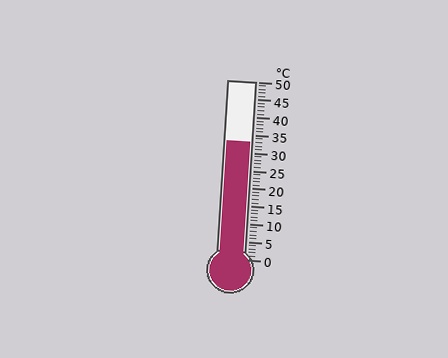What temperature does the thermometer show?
The thermometer shows approximately 33°C.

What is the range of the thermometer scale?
The thermometer scale ranges from 0°C to 50°C.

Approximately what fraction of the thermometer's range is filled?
The thermometer is filled to approximately 65% of its range.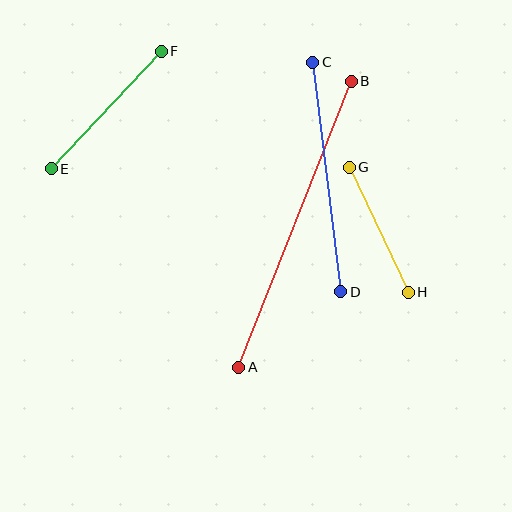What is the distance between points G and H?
The distance is approximately 139 pixels.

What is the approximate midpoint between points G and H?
The midpoint is at approximately (379, 230) pixels.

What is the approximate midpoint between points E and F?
The midpoint is at approximately (106, 110) pixels.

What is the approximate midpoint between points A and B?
The midpoint is at approximately (295, 224) pixels.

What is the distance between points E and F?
The distance is approximately 161 pixels.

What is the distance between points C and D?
The distance is approximately 231 pixels.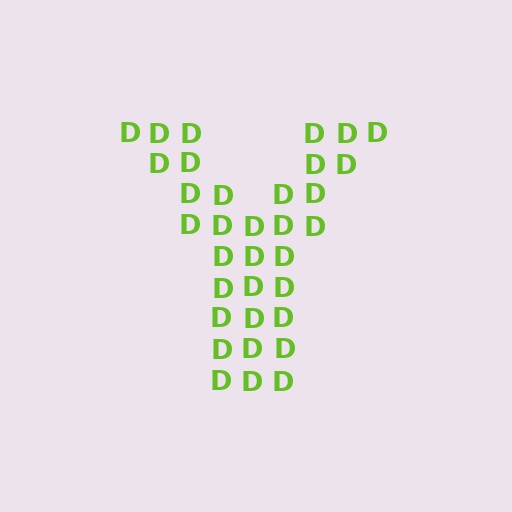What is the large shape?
The large shape is the letter Y.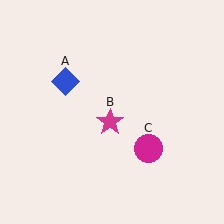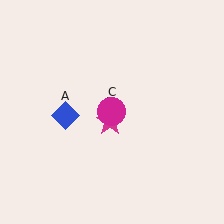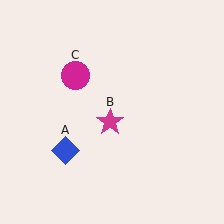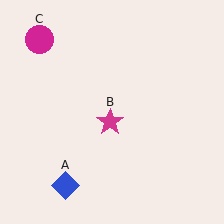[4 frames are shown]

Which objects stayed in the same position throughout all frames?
Magenta star (object B) remained stationary.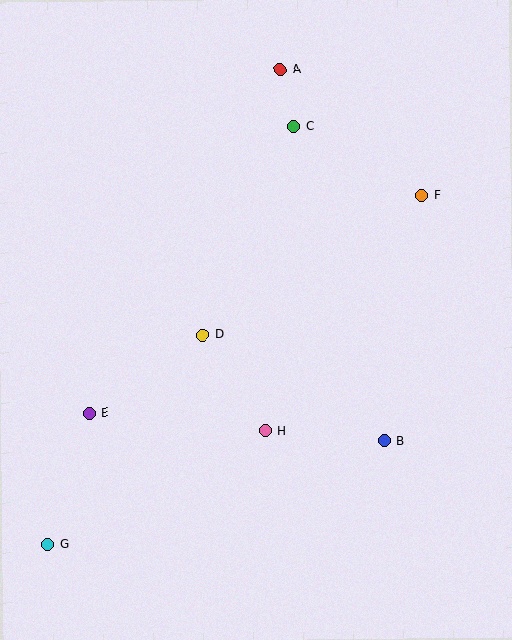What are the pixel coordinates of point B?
Point B is at (384, 440).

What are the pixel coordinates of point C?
Point C is at (294, 126).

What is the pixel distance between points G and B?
The distance between G and B is 352 pixels.